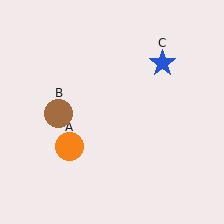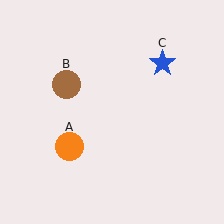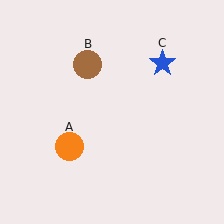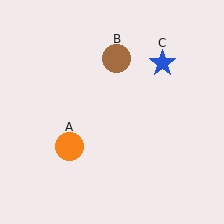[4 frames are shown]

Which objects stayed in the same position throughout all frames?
Orange circle (object A) and blue star (object C) remained stationary.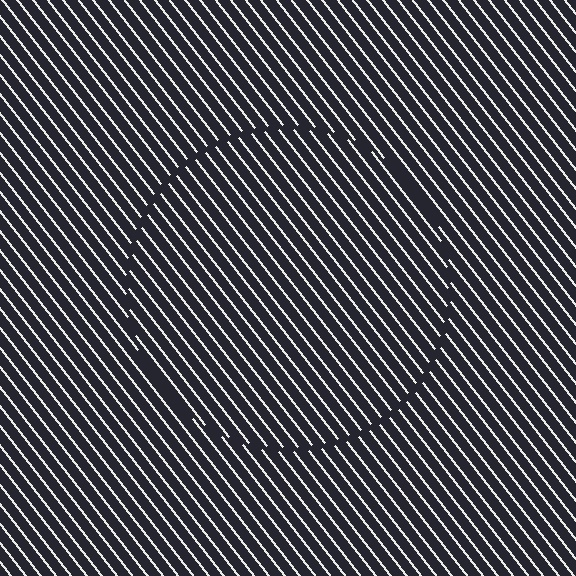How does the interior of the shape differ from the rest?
The interior of the shape contains the same grating, shifted by half a period — the contour is defined by the phase discontinuity where line-ends from the inner and outer gratings abut.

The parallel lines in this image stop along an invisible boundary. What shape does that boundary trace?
An illusory circle. The interior of the shape contains the same grating, shifted by half a period — the contour is defined by the phase discontinuity where line-ends from the inner and outer gratings abut.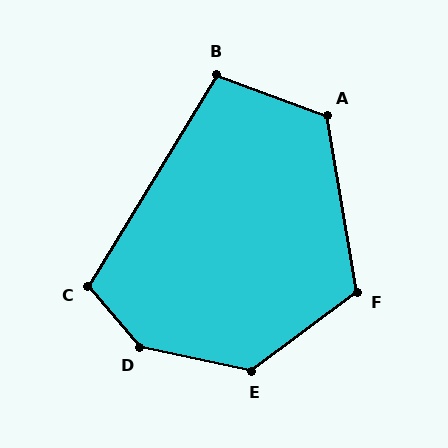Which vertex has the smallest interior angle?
B, at approximately 101 degrees.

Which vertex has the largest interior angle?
D, at approximately 142 degrees.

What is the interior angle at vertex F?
Approximately 117 degrees (obtuse).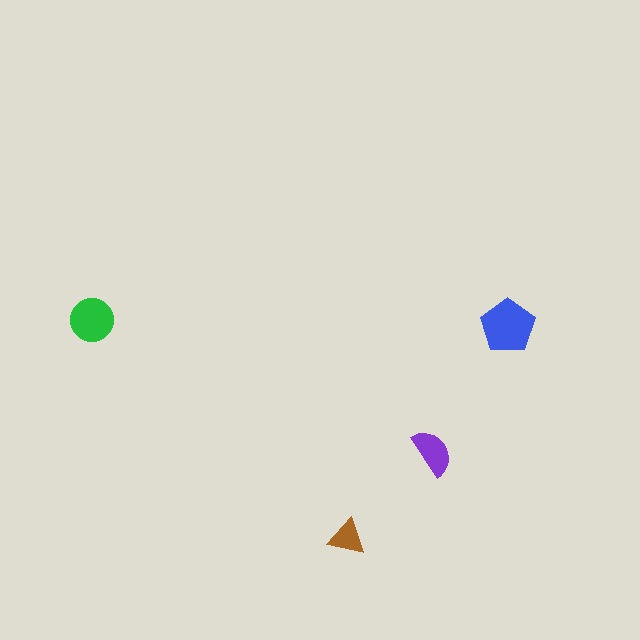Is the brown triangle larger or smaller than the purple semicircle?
Smaller.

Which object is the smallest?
The brown triangle.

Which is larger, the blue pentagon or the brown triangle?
The blue pentagon.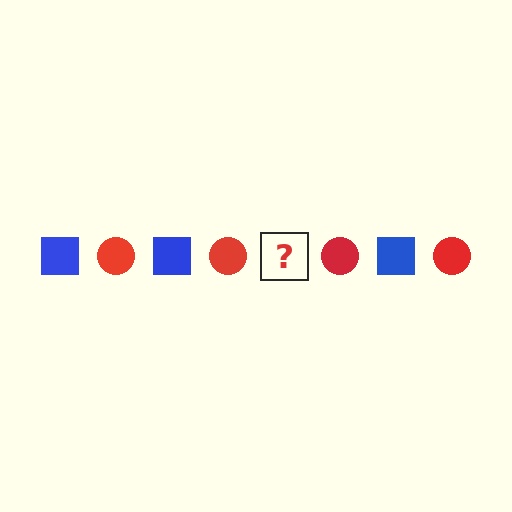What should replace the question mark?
The question mark should be replaced with a blue square.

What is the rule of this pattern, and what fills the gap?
The rule is that the pattern alternates between blue square and red circle. The gap should be filled with a blue square.